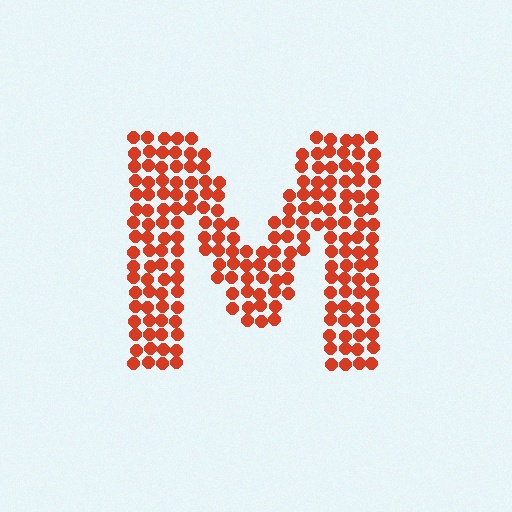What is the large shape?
The large shape is the letter M.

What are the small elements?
The small elements are circles.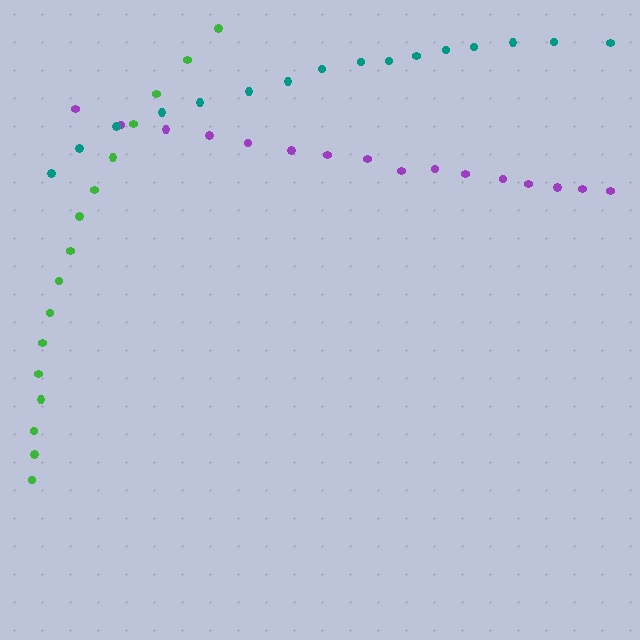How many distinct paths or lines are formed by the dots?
There are 3 distinct paths.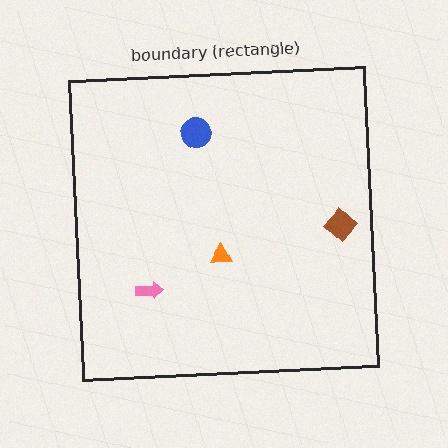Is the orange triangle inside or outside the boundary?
Inside.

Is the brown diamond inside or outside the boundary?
Inside.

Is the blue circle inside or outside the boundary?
Inside.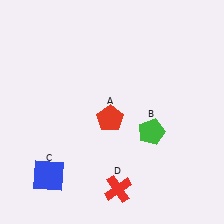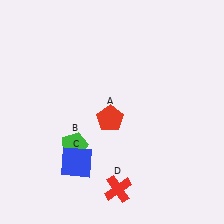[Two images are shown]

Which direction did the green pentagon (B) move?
The green pentagon (B) moved left.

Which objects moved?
The objects that moved are: the green pentagon (B), the blue square (C).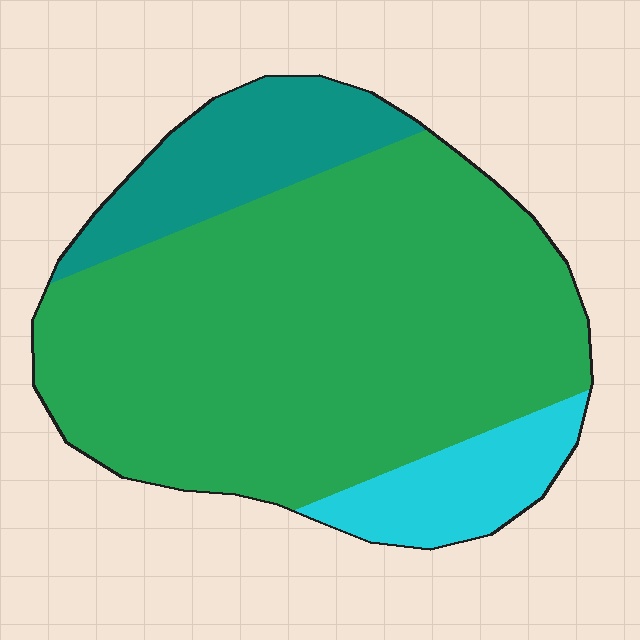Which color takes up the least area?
Cyan, at roughly 10%.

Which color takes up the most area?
Green, at roughly 75%.